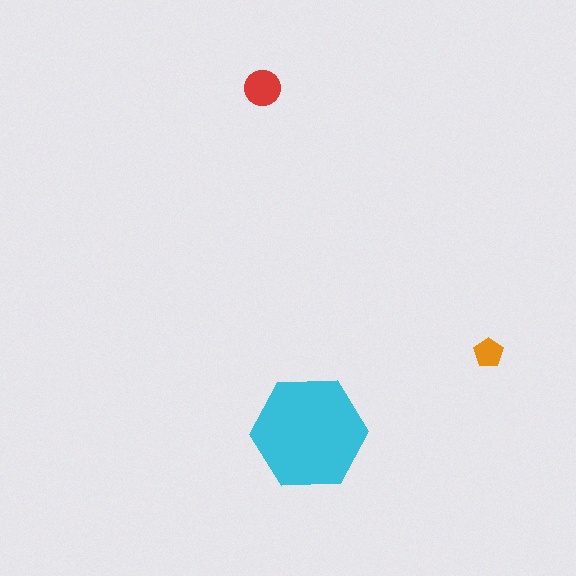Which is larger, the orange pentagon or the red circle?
The red circle.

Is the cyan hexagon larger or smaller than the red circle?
Larger.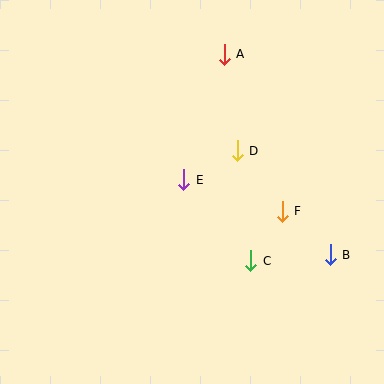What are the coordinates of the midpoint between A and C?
The midpoint between A and C is at (238, 158).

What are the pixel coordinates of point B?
Point B is at (330, 255).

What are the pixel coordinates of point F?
Point F is at (282, 211).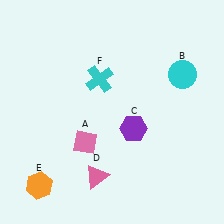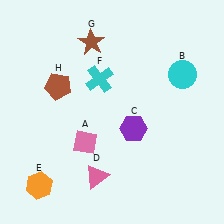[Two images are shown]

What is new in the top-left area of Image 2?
A brown pentagon (H) was added in the top-left area of Image 2.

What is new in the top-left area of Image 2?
A brown star (G) was added in the top-left area of Image 2.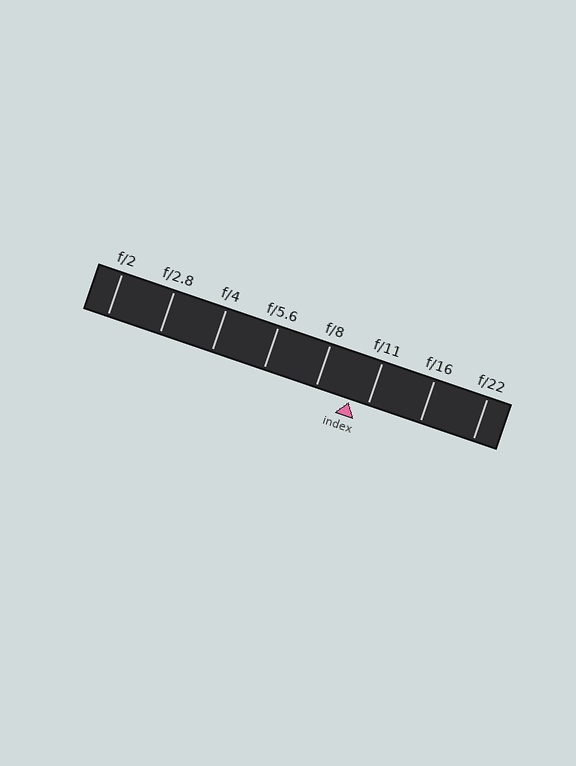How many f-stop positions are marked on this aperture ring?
There are 8 f-stop positions marked.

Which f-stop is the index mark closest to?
The index mark is closest to f/11.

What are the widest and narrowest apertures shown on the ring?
The widest aperture shown is f/2 and the narrowest is f/22.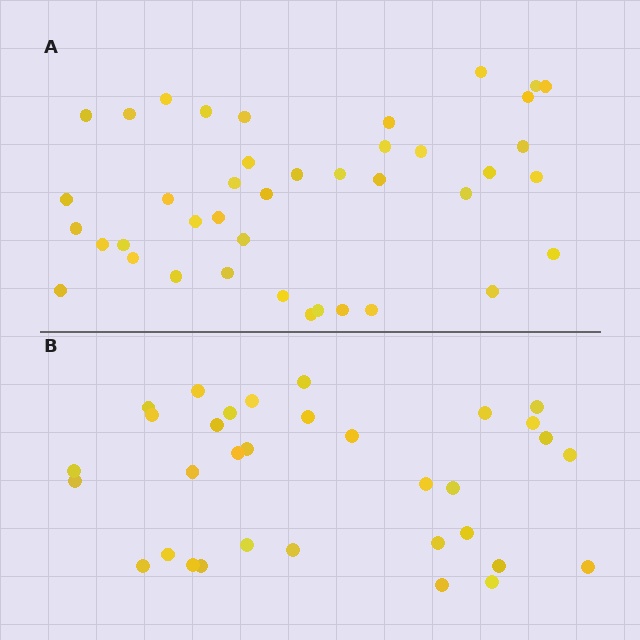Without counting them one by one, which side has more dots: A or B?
Region A (the top region) has more dots.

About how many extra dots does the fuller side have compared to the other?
Region A has roughly 8 or so more dots than region B.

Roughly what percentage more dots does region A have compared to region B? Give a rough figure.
About 25% more.